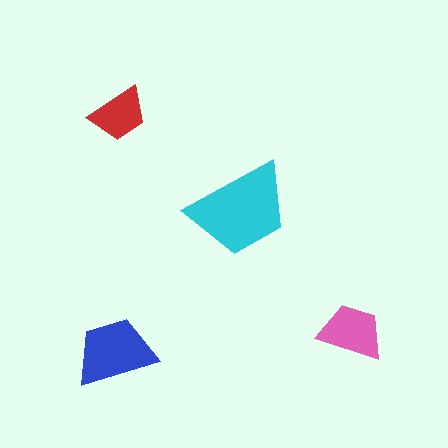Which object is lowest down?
The blue trapezoid is bottommost.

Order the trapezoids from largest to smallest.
the cyan one, the blue one, the pink one, the red one.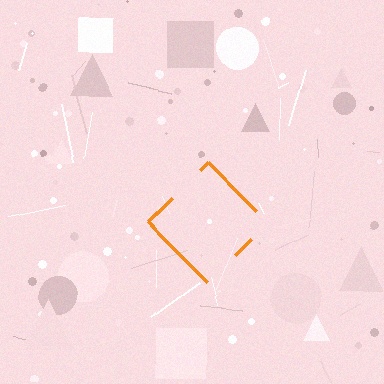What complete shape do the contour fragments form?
The contour fragments form a diamond.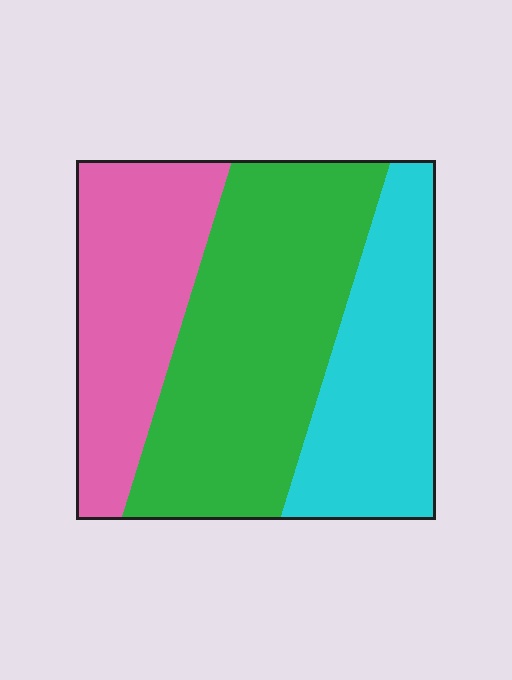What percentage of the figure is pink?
Pink covers about 30% of the figure.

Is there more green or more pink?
Green.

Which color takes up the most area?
Green, at roughly 45%.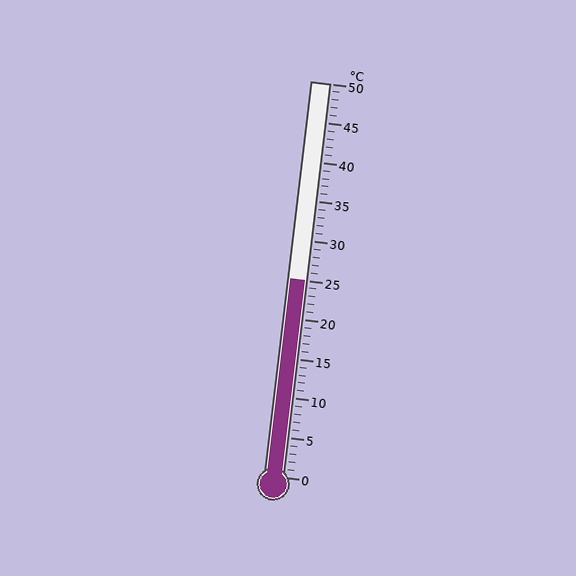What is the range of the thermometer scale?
The thermometer scale ranges from 0°C to 50°C.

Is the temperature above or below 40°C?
The temperature is below 40°C.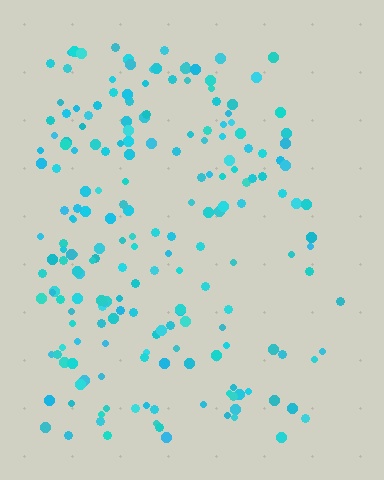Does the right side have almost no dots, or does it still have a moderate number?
Still a moderate number, just noticeably fewer than the left.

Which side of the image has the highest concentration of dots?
The left.